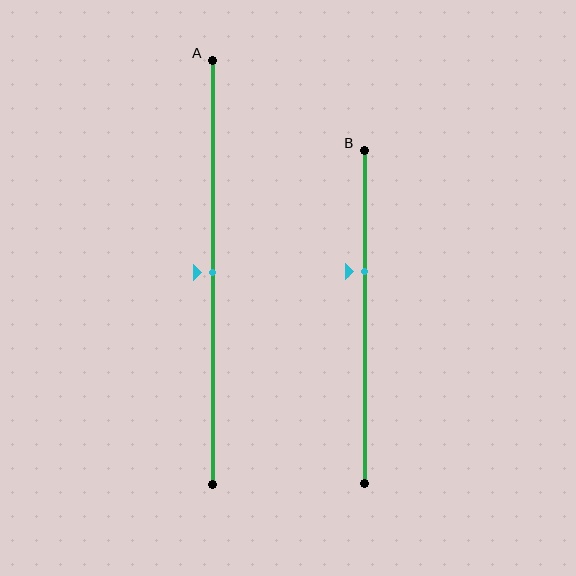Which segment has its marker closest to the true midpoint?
Segment A has its marker closest to the true midpoint.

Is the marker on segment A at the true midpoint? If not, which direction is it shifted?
Yes, the marker on segment A is at the true midpoint.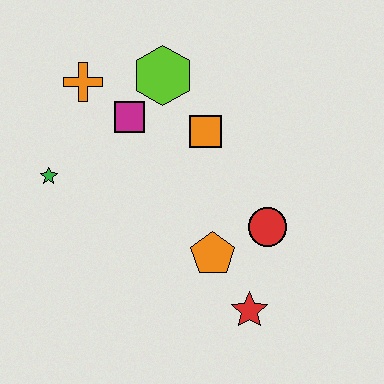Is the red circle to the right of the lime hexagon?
Yes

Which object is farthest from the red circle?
The orange cross is farthest from the red circle.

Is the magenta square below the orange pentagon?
No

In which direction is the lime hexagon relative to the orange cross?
The lime hexagon is to the right of the orange cross.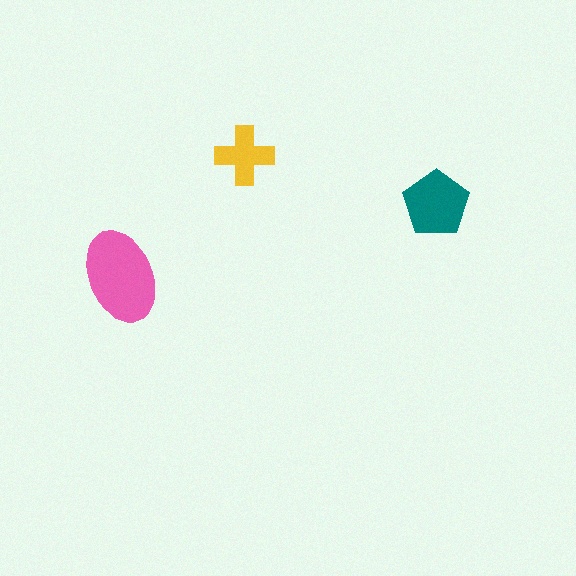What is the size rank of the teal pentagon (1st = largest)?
2nd.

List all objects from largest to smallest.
The pink ellipse, the teal pentagon, the yellow cross.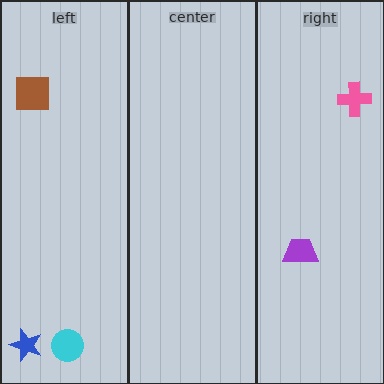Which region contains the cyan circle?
The left region.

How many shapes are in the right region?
2.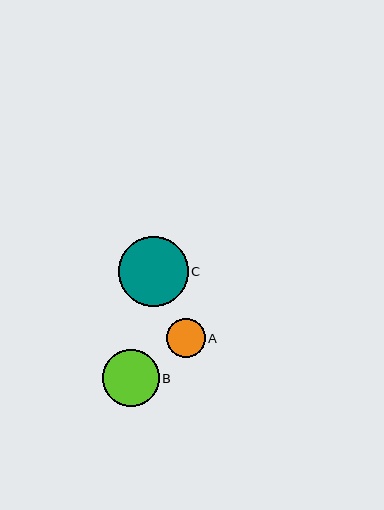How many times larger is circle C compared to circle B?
Circle C is approximately 1.2 times the size of circle B.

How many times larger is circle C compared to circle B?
Circle C is approximately 1.2 times the size of circle B.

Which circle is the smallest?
Circle A is the smallest with a size of approximately 39 pixels.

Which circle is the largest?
Circle C is the largest with a size of approximately 70 pixels.